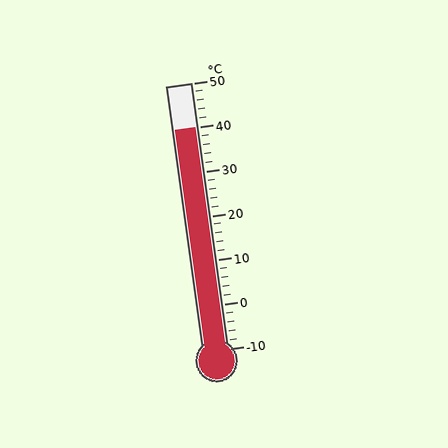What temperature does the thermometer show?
The thermometer shows approximately 40°C.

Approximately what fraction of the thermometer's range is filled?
The thermometer is filled to approximately 85% of its range.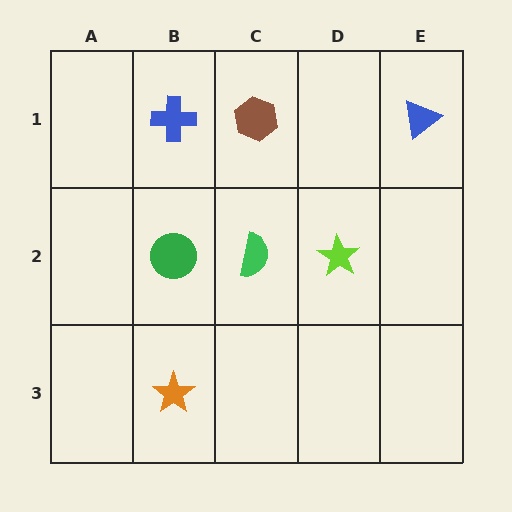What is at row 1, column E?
A blue triangle.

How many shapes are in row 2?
3 shapes.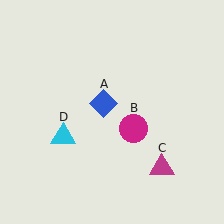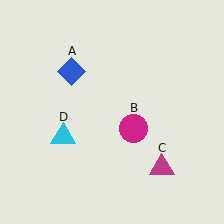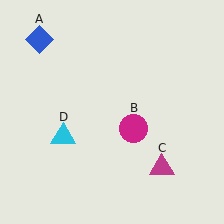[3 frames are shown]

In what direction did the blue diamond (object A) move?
The blue diamond (object A) moved up and to the left.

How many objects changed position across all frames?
1 object changed position: blue diamond (object A).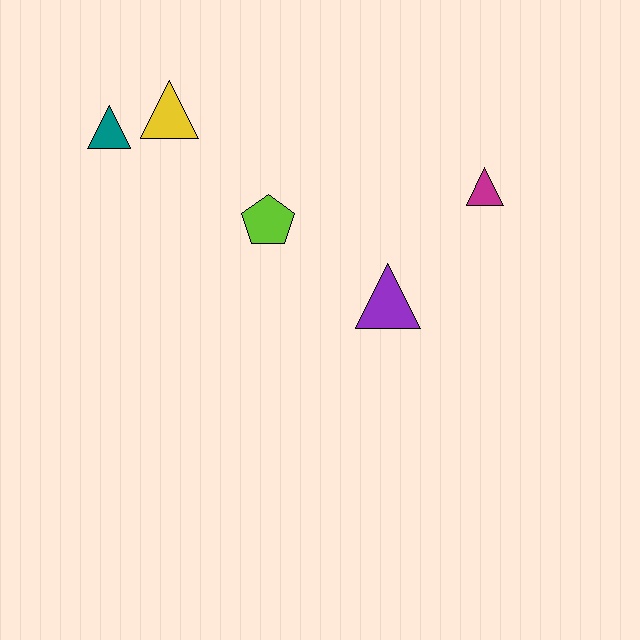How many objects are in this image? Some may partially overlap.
There are 5 objects.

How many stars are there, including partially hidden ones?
There are no stars.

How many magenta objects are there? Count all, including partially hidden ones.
There is 1 magenta object.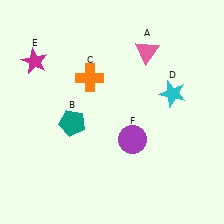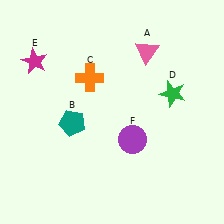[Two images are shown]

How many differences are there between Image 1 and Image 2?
There is 1 difference between the two images.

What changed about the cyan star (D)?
In Image 1, D is cyan. In Image 2, it changed to green.